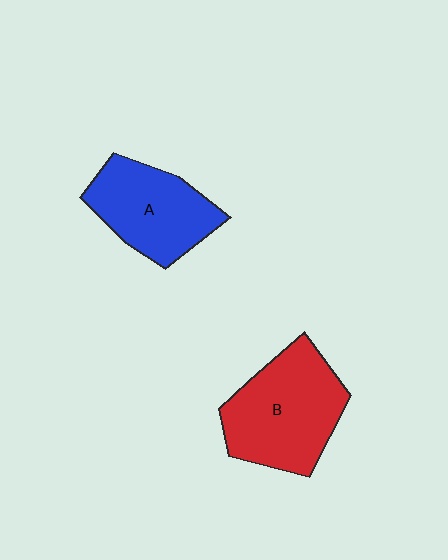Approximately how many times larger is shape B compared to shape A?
Approximately 1.2 times.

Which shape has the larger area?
Shape B (red).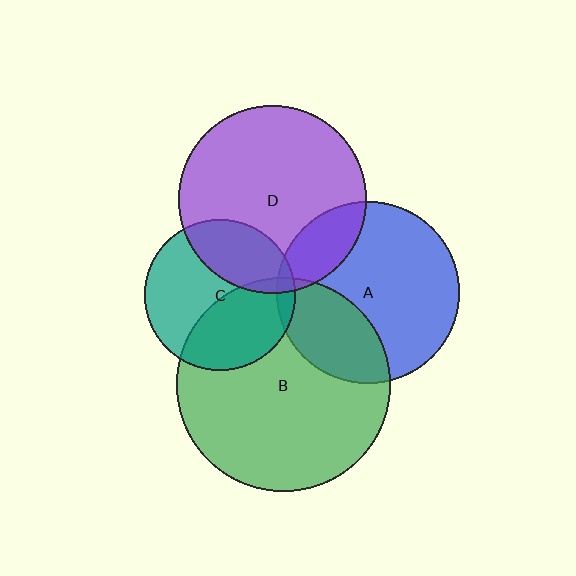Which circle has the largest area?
Circle B (green).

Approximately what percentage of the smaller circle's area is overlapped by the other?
Approximately 40%.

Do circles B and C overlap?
Yes.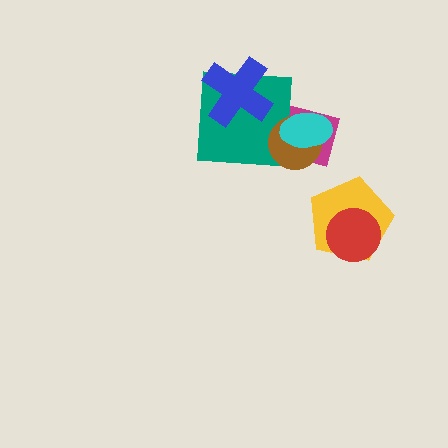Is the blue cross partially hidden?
No, no other shape covers it.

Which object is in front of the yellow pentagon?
The red circle is in front of the yellow pentagon.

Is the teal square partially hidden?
Yes, it is partially covered by another shape.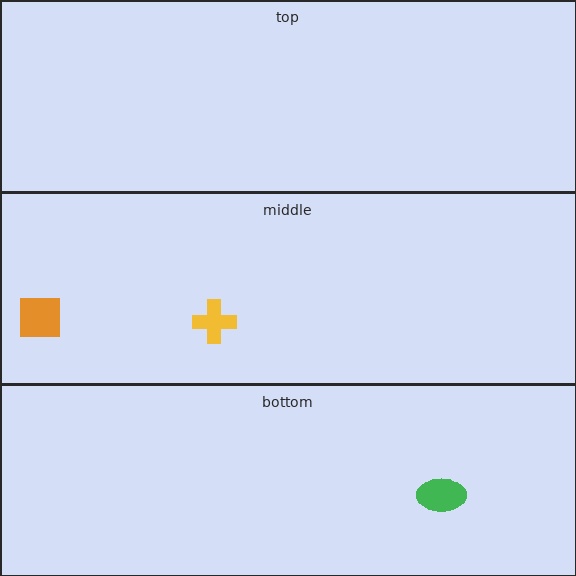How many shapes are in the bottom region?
1.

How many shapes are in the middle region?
2.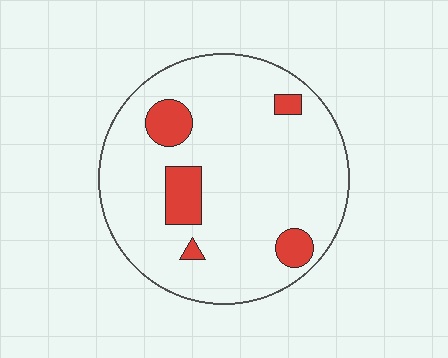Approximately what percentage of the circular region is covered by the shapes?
Approximately 10%.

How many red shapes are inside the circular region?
5.